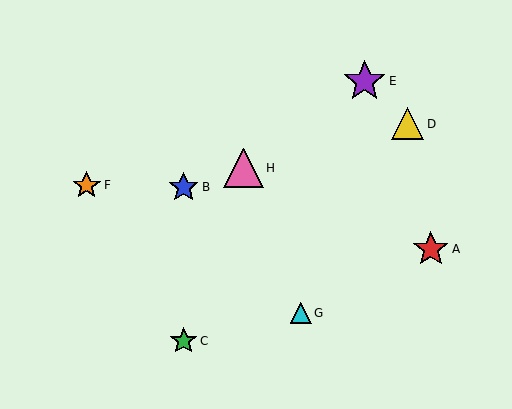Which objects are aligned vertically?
Objects B, C are aligned vertically.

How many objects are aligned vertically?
2 objects (B, C) are aligned vertically.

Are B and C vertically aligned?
Yes, both are at x≈184.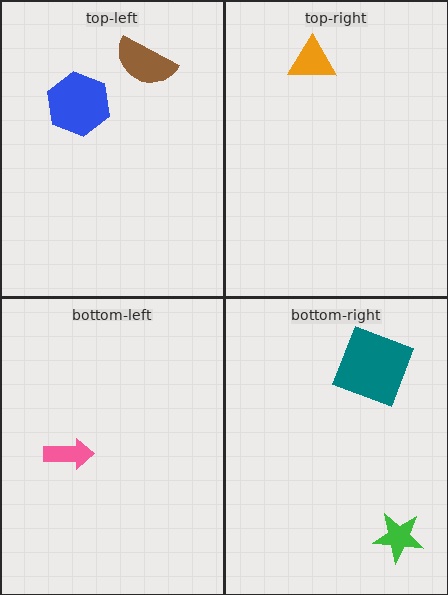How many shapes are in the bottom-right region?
2.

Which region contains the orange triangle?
The top-right region.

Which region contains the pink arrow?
The bottom-left region.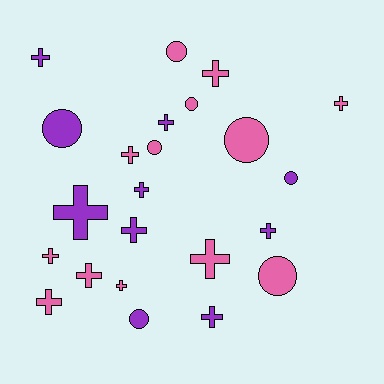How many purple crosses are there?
There are 7 purple crosses.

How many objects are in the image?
There are 23 objects.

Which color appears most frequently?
Pink, with 13 objects.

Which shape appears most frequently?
Cross, with 15 objects.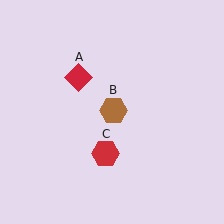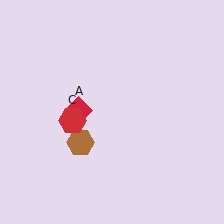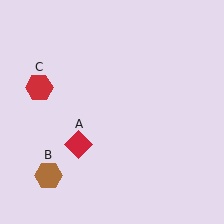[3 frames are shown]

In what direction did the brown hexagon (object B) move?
The brown hexagon (object B) moved down and to the left.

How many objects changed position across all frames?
3 objects changed position: red diamond (object A), brown hexagon (object B), red hexagon (object C).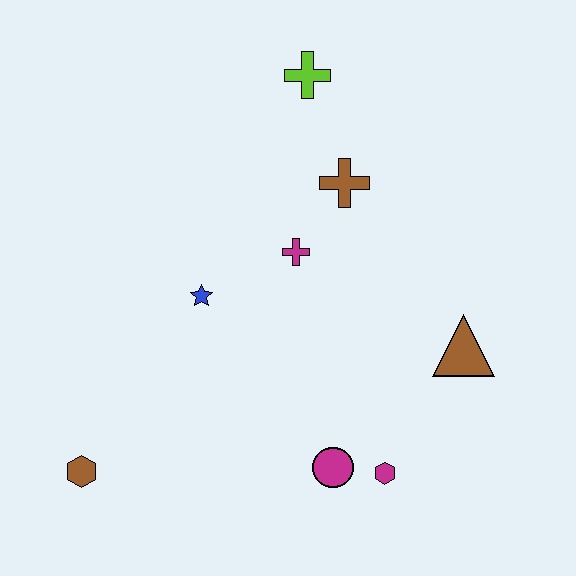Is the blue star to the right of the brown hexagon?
Yes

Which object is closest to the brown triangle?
The magenta hexagon is closest to the brown triangle.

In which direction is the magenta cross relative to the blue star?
The magenta cross is to the right of the blue star.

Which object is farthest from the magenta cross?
The brown hexagon is farthest from the magenta cross.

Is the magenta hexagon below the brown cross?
Yes